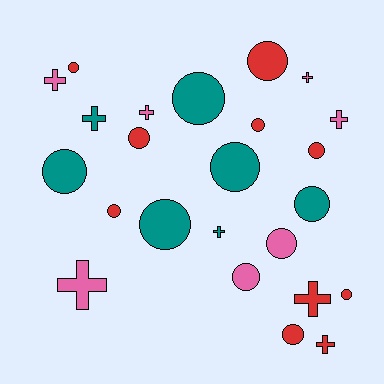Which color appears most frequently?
Red, with 10 objects.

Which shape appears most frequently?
Circle, with 15 objects.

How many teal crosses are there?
There are 2 teal crosses.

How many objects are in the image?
There are 24 objects.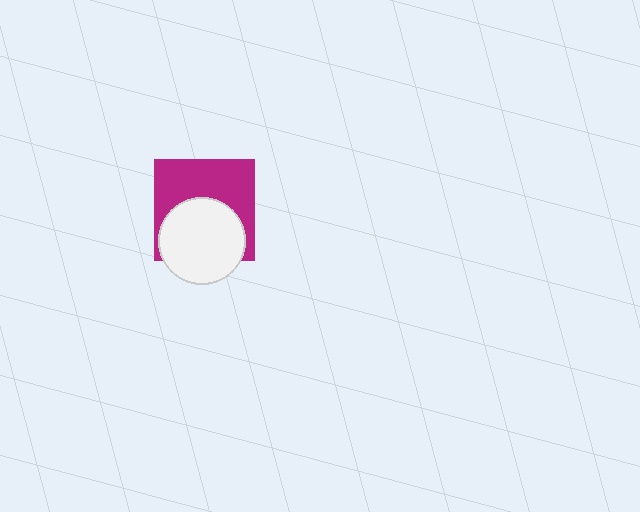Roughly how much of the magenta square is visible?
About half of it is visible (roughly 54%).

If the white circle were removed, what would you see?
You would see the complete magenta square.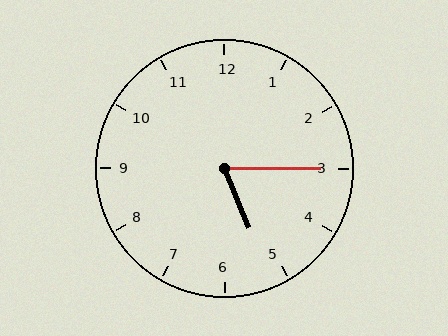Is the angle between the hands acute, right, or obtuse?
It is acute.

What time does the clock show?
5:15.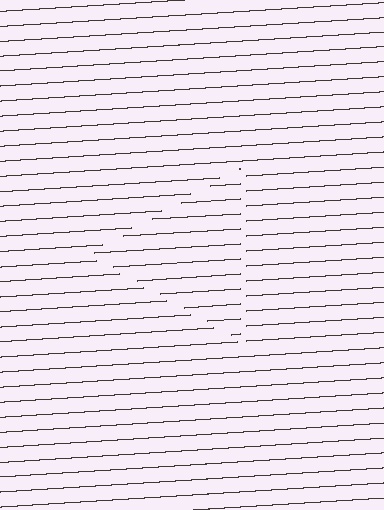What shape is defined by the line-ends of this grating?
An illusory triangle. The interior of the shape contains the same grating, shifted by half a period — the contour is defined by the phase discontinuity where line-ends from the inner and outer gratings abut.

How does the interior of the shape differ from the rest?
The interior of the shape contains the same grating, shifted by half a period — the contour is defined by the phase discontinuity where line-ends from the inner and outer gratings abut.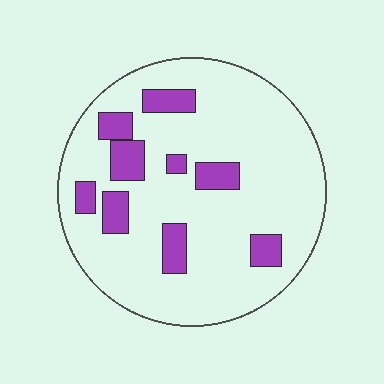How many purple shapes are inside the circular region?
9.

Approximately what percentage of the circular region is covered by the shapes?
Approximately 15%.